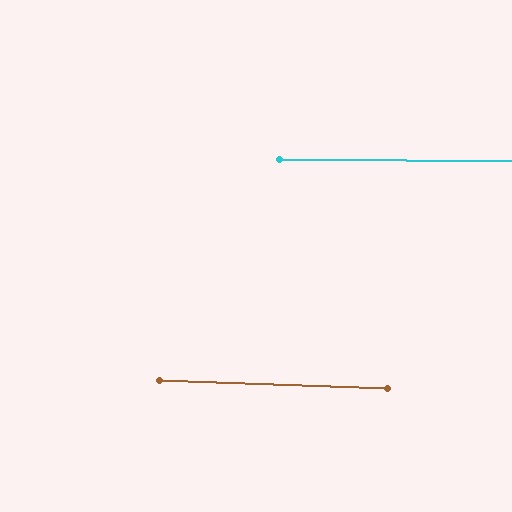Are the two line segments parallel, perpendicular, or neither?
Parallel — their directions differ by only 1.6°.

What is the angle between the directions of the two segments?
Approximately 2 degrees.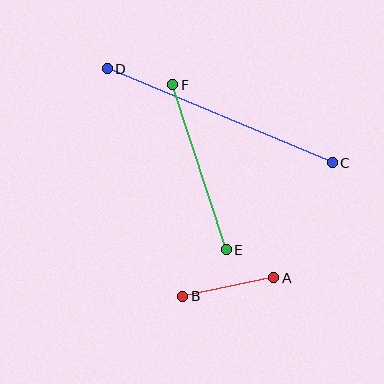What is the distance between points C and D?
The distance is approximately 244 pixels.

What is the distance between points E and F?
The distance is approximately 173 pixels.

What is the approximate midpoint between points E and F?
The midpoint is at approximately (200, 167) pixels.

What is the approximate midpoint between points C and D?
The midpoint is at approximately (220, 116) pixels.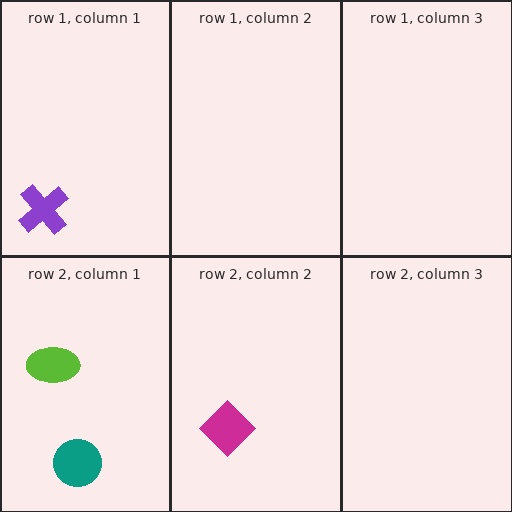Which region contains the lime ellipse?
The row 2, column 1 region.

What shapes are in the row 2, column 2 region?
The magenta diamond.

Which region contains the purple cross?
The row 1, column 1 region.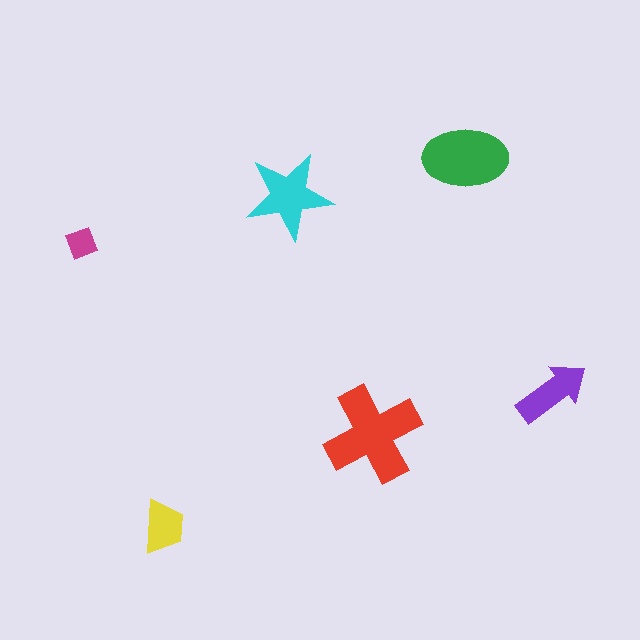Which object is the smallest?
The magenta diamond.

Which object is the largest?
The red cross.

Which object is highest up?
The green ellipse is topmost.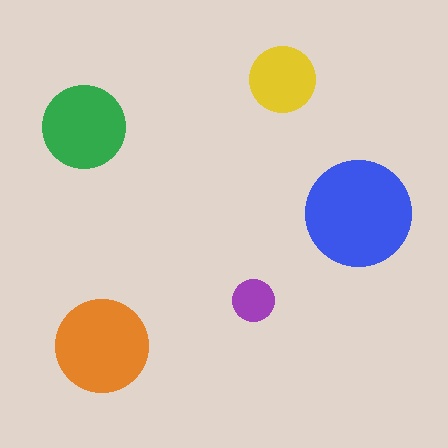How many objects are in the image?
There are 5 objects in the image.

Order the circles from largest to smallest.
the blue one, the orange one, the green one, the yellow one, the purple one.